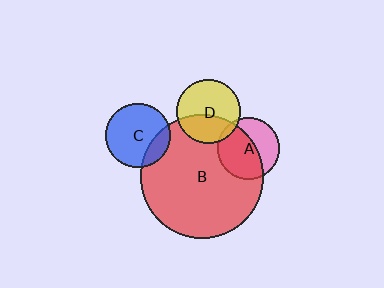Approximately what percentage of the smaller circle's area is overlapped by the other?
Approximately 35%.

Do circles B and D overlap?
Yes.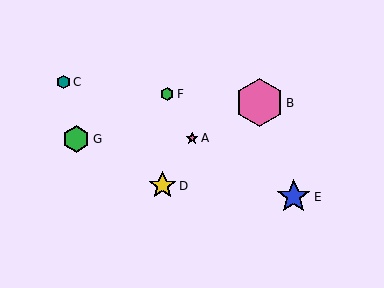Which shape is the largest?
The pink hexagon (labeled B) is the largest.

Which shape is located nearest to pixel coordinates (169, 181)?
The yellow star (labeled D) at (162, 186) is nearest to that location.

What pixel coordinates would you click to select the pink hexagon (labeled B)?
Click at (259, 103) to select the pink hexagon B.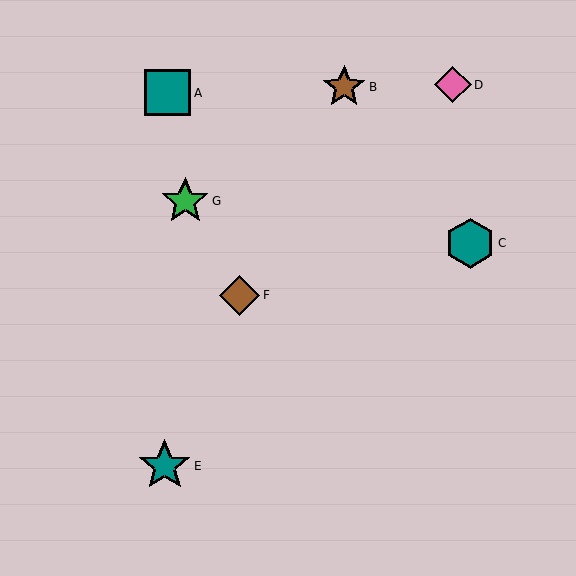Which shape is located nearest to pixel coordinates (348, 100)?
The brown star (labeled B) at (344, 87) is nearest to that location.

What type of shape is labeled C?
Shape C is a teal hexagon.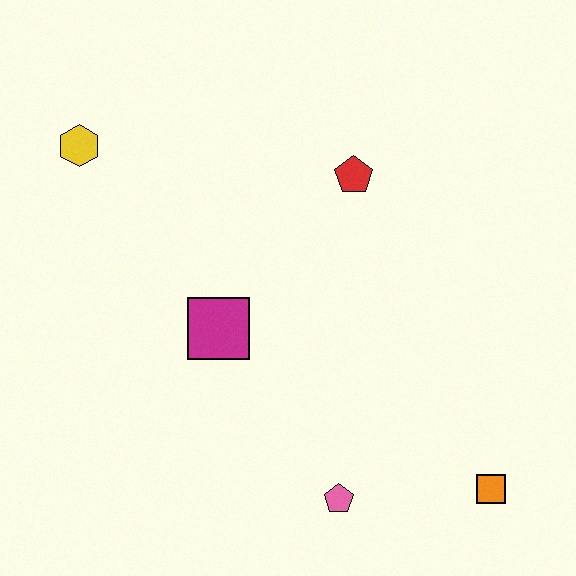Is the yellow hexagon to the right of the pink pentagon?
No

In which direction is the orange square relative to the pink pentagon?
The orange square is to the right of the pink pentagon.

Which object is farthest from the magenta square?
The orange square is farthest from the magenta square.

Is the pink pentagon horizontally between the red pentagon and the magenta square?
Yes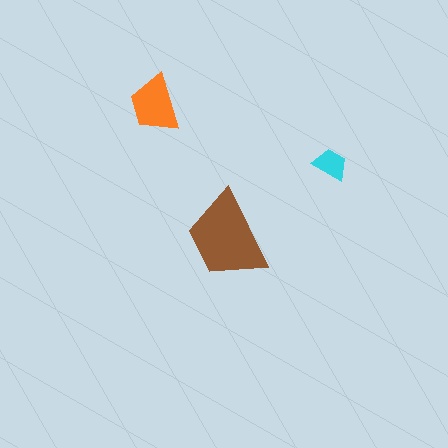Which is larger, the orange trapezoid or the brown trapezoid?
The brown one.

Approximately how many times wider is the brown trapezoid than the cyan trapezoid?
About 2.5 times wider.